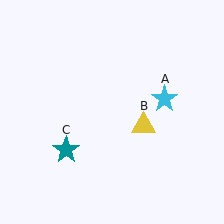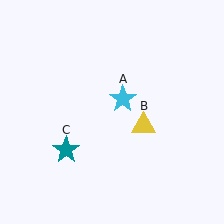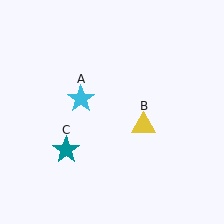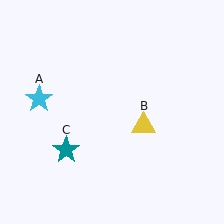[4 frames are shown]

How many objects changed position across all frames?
1 object changed position: cyan star (object A).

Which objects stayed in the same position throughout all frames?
Yellow triangle (object B) and teal star (object C) remained stationary.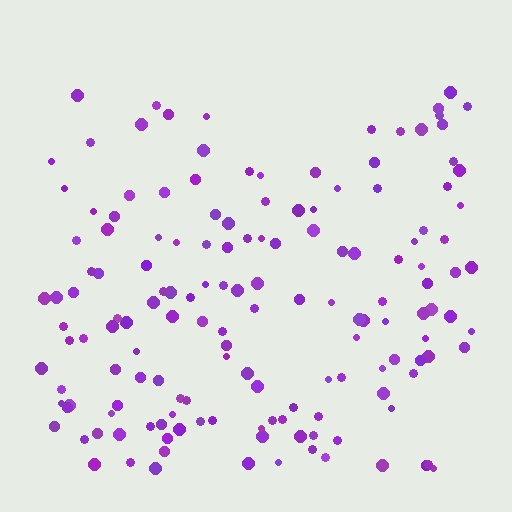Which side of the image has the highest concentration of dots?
The bottom.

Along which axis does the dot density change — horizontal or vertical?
Vertical.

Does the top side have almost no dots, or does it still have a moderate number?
Still a moderate number, just noticeably fewer than the bottom.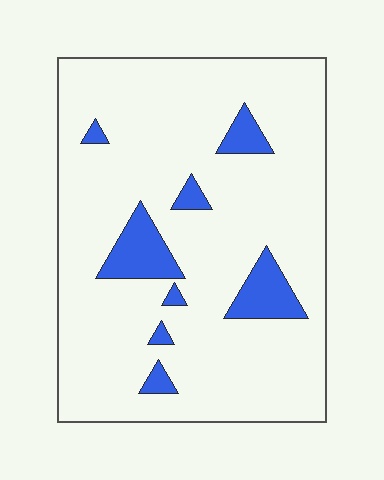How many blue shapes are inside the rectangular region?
8.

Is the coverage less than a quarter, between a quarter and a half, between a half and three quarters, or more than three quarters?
Less than a quarter.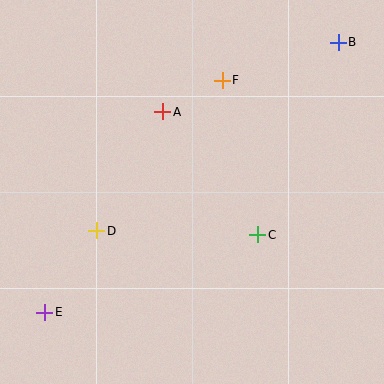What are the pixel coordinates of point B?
Point B is at (338, 42).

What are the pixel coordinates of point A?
Point A is at (163, 112).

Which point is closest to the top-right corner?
Point B is closest to the top-right corner.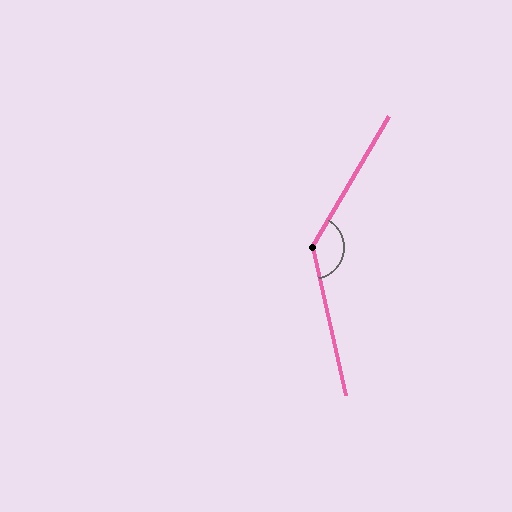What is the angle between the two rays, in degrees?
Approximately 137 degrees.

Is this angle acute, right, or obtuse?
It is obtuse.